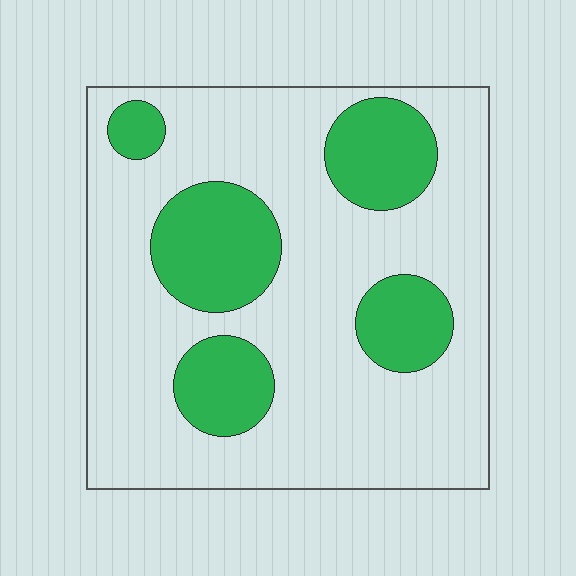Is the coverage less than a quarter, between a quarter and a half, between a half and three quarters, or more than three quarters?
Between a quarter and a half.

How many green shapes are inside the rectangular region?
5.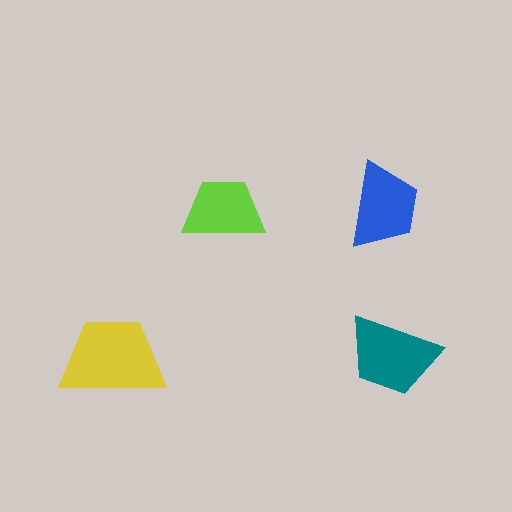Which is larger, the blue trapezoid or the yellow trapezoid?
The yellow one.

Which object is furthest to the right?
The teal trapezoid is rightmost.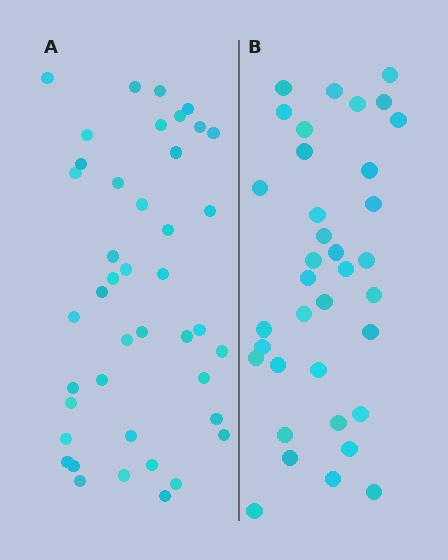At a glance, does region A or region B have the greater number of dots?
Region A (the left region) has more dots.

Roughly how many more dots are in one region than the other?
Region A has about 6 more dots than region B.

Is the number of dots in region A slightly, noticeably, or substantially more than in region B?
Region A has only slightly more — the two regions are fairly close. The ratio is roughly 1.2 to 1.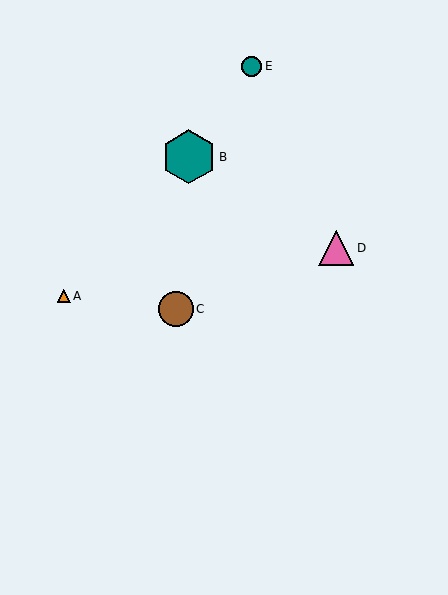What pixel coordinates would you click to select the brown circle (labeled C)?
Click at (176, 309) to select the brown circle C.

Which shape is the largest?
The teal hexagon (labeled B) is the largest.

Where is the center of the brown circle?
The center of the brown circle is at (176, 309).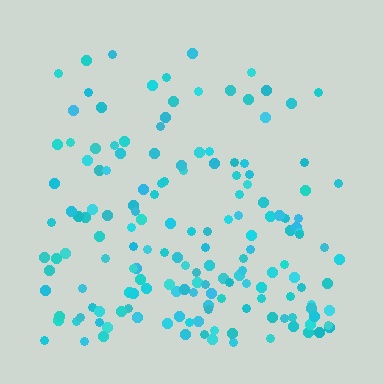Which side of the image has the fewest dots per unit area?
The top.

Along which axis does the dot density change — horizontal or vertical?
Vertical.